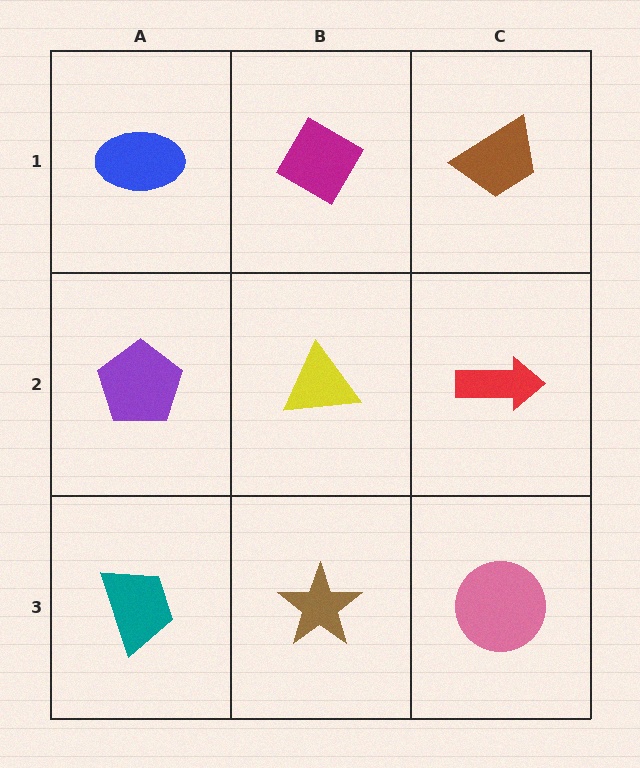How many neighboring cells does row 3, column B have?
3.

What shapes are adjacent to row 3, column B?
A yellow triangle (row 2, column B), a teal trapezoid (row 3, column A), a pink circle (row 3, column C).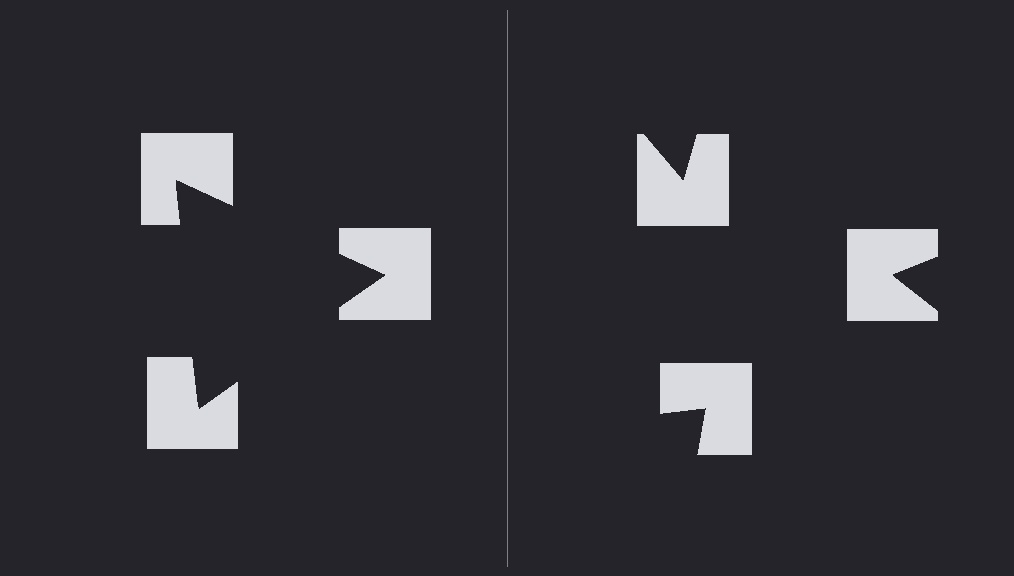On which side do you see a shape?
An illusory triangle appears on the left side. On the right side the wedge cuts are rotated, so no coherent shape forms.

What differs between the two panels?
The notched squares are positioned identically on both sides; only the wedge orientations differ. On the left they align to a triangle; on the right they are misaligned.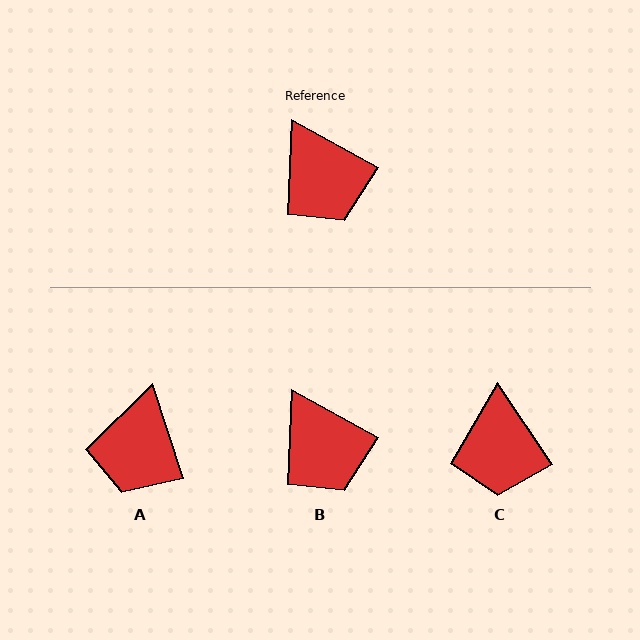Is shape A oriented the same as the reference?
No, it is off by about 44 degrees.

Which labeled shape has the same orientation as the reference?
B.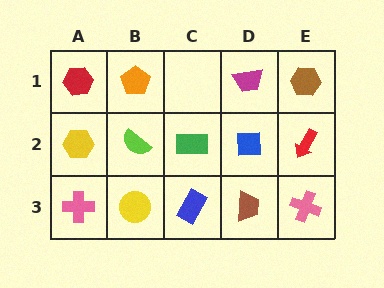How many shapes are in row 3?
5 shapes.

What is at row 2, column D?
A blue square.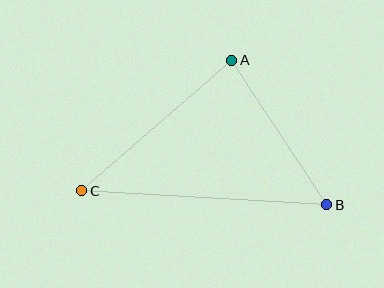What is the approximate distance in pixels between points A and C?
The distance between A and C is approximately 199 pixels.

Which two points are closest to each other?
Points A and B are closest to each other.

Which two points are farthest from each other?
Points B and C are farthest from each other.